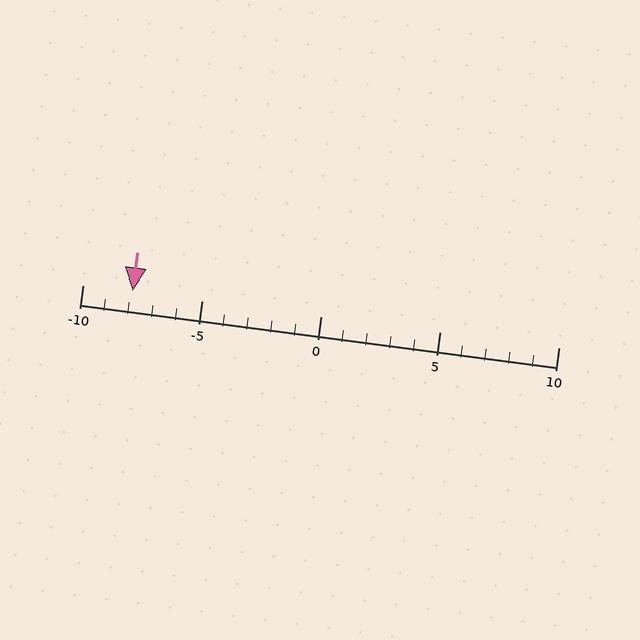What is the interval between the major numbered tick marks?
The major tick marks are spaced 5 units apart.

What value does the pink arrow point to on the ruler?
The pink arrow points to approximately -8.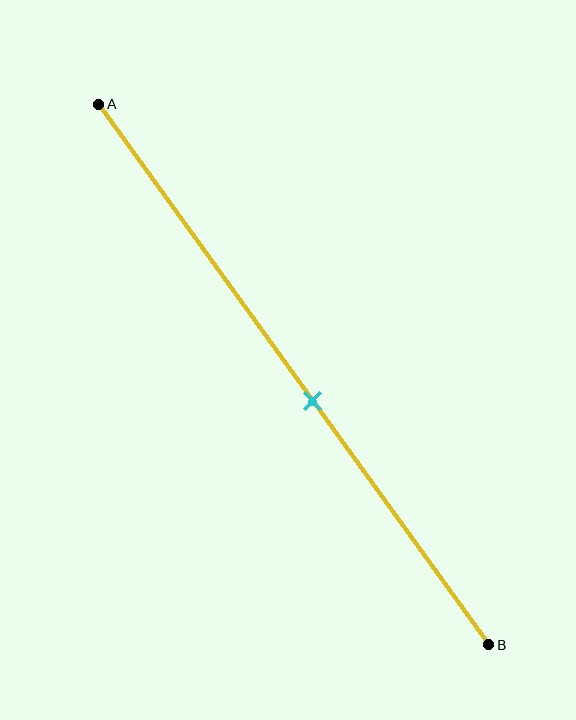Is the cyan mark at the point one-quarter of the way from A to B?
No, the mark is at about 55% from A, not at the 25% one-quarter point.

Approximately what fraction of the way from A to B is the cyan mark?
The cyan mark is approximately 55% of the way from A to B.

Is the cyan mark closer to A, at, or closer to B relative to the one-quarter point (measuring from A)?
The cyan mark is closer to point B than the one-quarter point of segment AB.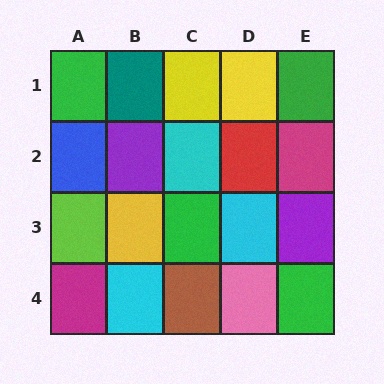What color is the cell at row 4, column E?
Green.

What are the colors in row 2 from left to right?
Blue, purple, cyan, red, magenta.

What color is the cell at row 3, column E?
Purple.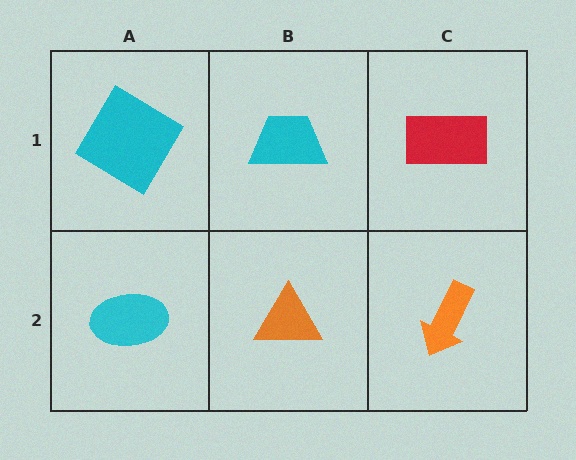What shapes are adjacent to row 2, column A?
A cyan diamond (row 1, column A), an orange triangle (row 2, column B).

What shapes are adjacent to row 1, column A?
A cyan ellipse (row 2, column A), a cyan trapezoid (row 1, column B).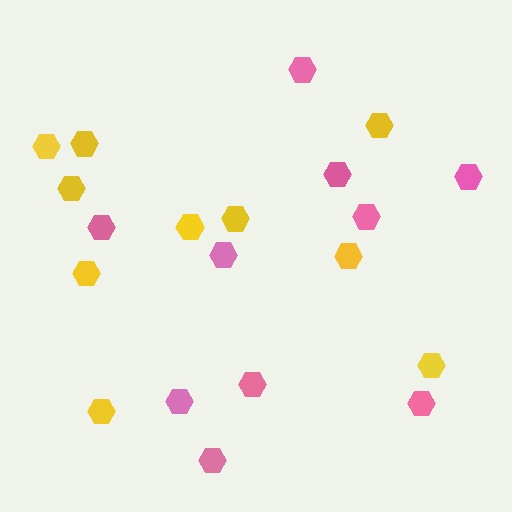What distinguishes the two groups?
There are 2 groups: one group of yellow hexagons (10) and one group of pink hexagons (10).